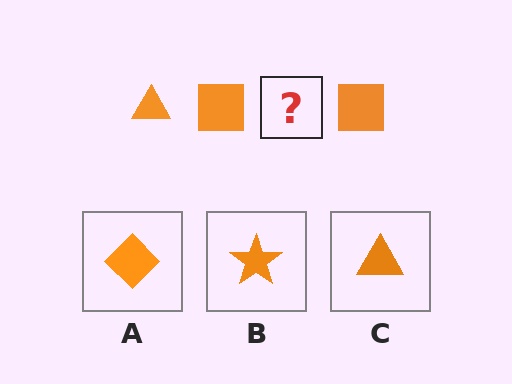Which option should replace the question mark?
Option C.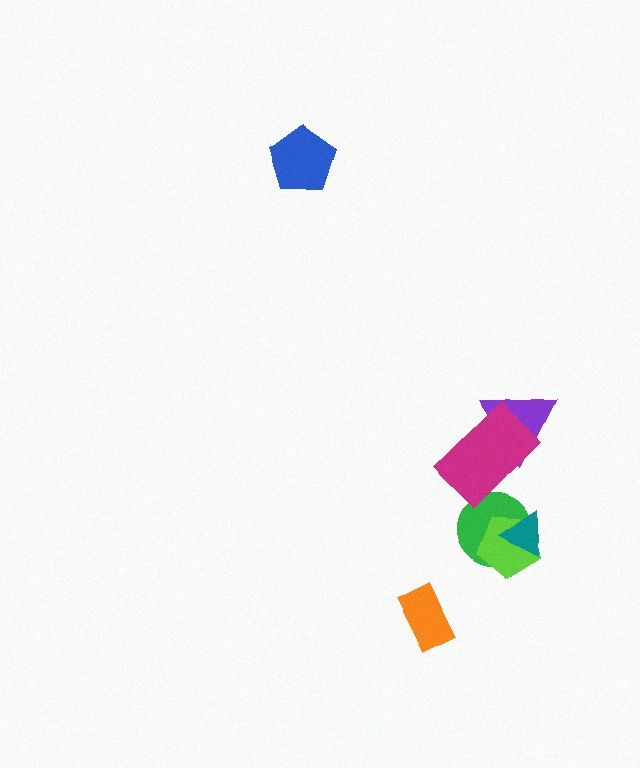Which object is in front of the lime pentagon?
The teal triangle is in front of the lime pentagon.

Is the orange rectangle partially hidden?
No, no other shape covers it.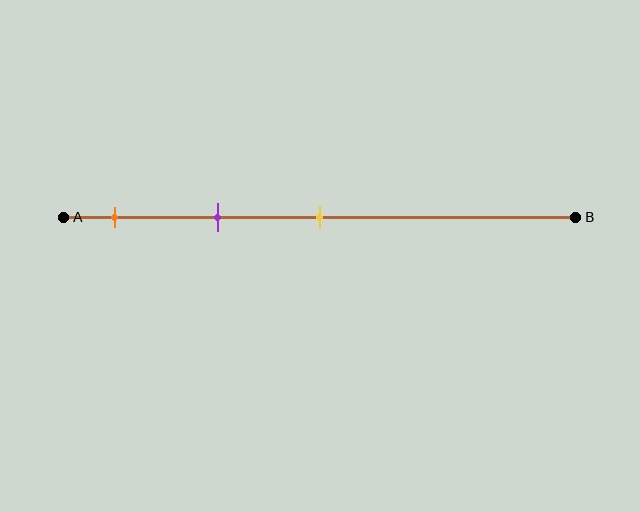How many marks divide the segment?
There are 3 marks dividing the segment.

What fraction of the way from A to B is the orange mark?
The orange mark is approximately 10% (0.1) of the way from A to B.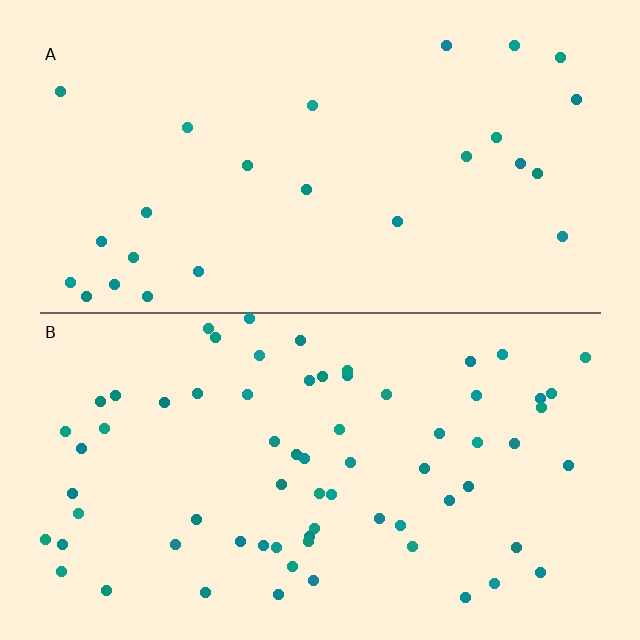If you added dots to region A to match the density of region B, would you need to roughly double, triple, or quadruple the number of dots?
Approximately triple.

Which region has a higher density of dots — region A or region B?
B (the bottom).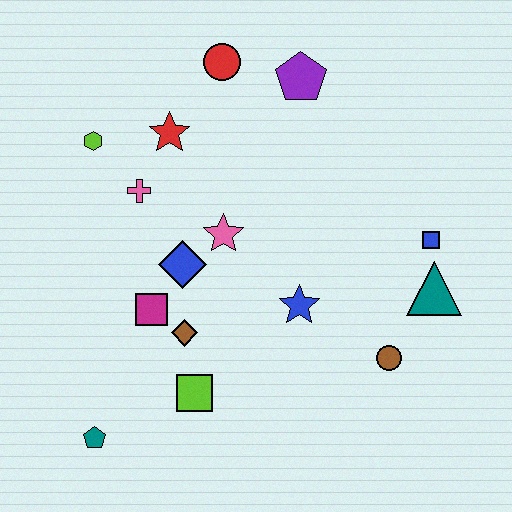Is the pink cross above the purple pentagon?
No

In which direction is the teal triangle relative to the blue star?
The teal triangle is to the right of the blue star.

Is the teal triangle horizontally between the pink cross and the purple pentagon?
No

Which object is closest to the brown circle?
The teal triangle is closest to the brown circle.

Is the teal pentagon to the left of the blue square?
Yes